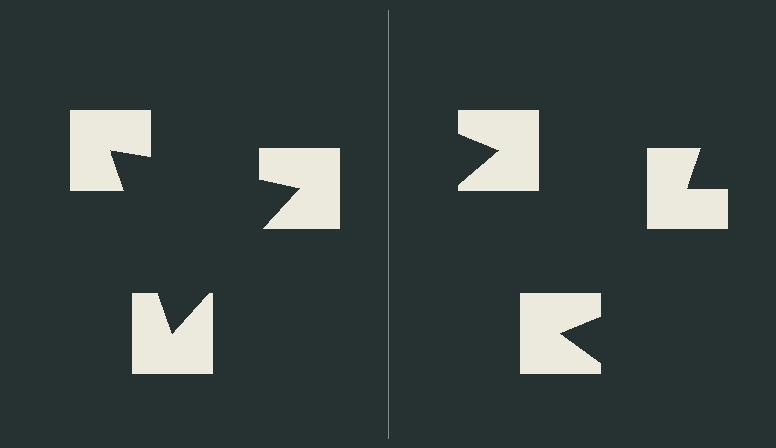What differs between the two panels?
The notched squares are positioned identically on both sides; only the wedge orientations differ. On the left they align to a triangle; on the right they are misaligned.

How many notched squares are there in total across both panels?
6 — 3 on each side.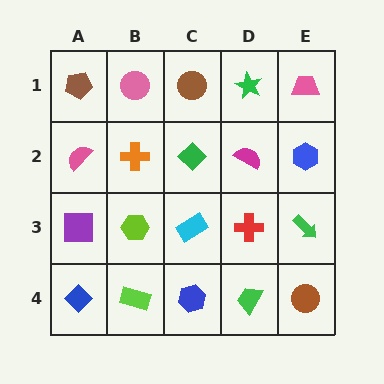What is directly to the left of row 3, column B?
A purple square.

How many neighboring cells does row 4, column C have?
3.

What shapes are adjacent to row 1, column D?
A magenta semicircle (row 2, column D), a brown circle (row 1, column C), a pink trapezoid (row 1, column E).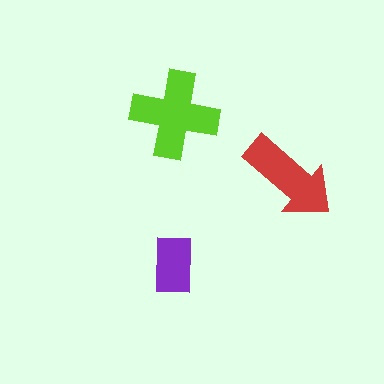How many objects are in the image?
There are 3 objects in the image.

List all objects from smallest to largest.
The purple rectangle, the red arrow, the lime cross.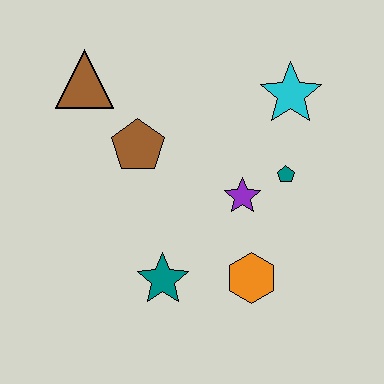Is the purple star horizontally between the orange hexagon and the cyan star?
No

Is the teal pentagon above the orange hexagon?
Yes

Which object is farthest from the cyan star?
The teal star is farthest from the cyan star.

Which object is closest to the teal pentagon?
The purple star is closest to the teal pentagon.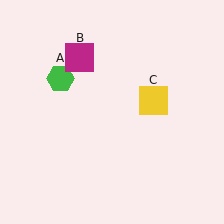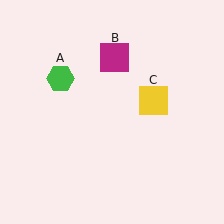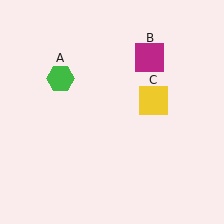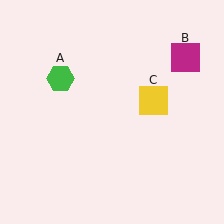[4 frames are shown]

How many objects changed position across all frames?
1 object changed position: magenta square (object B).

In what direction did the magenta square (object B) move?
The magenta square (object B) moved right.